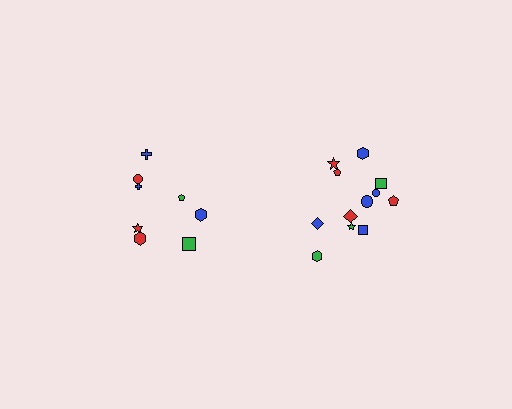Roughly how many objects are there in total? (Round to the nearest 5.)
Roughly 20 objects in total.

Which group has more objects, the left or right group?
The right group.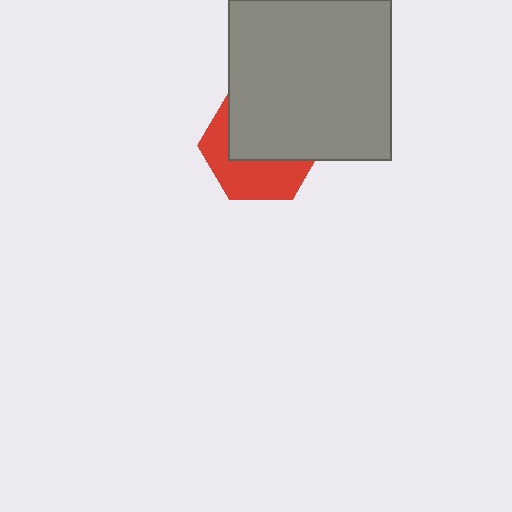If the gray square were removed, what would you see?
You would see the complete red hexagon.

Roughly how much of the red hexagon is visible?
A small part of it is visible (roughly 43%).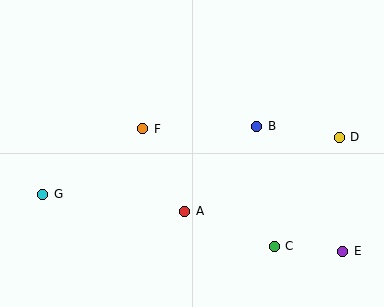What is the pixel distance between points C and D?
The distance between C and D is 127 pixels.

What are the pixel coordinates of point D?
Point D is at (339, 137).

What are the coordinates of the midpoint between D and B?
The midpoint between D and B is at (298, 132).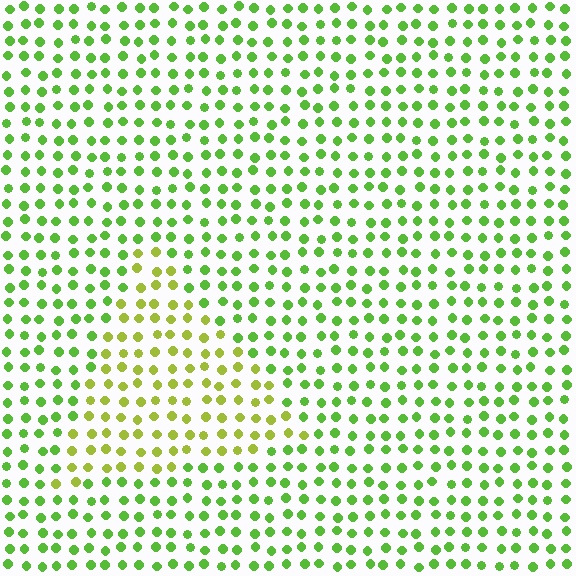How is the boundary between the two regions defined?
The boundary is defined purely by a slight shift in hue (about 32 degrees). Spacing, size, and orientation are identical on both sides.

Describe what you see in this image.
The image is filled with small lime elements in a uniform arrangement. A triangle-shaped region is visible where the elements are tinted to a slightly different hue, forming a subtle color boundary.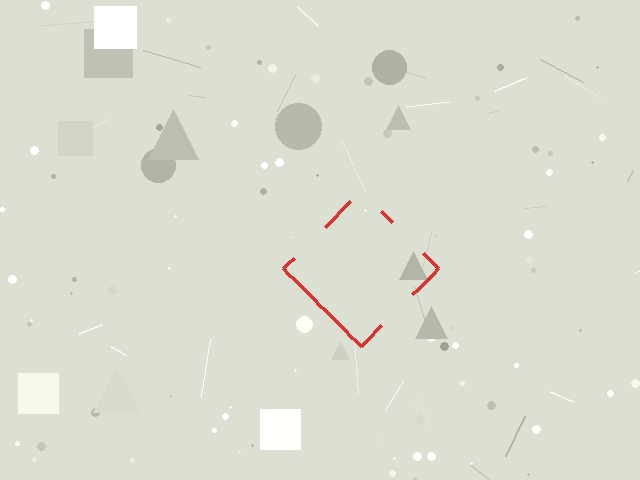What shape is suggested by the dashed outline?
The dashed outline suggests a diamond.